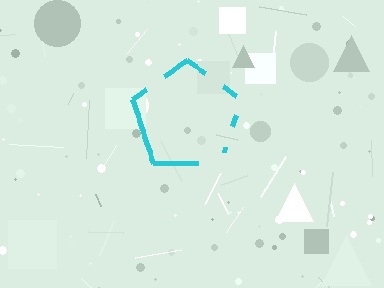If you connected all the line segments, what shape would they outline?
They would outline a pentagon.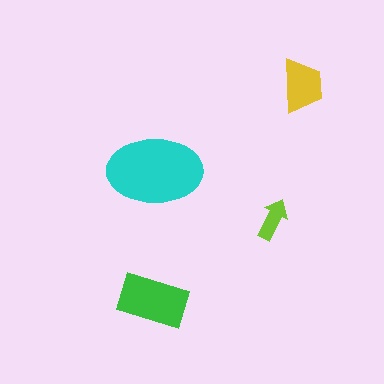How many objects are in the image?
There are 4 objects in the image.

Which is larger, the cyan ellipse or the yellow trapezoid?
The cyan ellipse.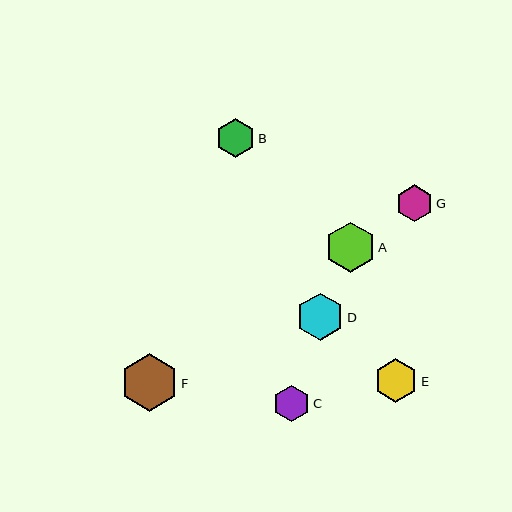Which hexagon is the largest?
Hexagon F is the largest with a size of approximately 58 pixels.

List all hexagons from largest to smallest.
From largest to smallest: F, A, D, E, B, C, G.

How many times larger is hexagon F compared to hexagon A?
Hexagon F is approximately 1.2 times the size of hexagon A.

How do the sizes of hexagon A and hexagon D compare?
Hexagon A and hexagon D are approximately the same size.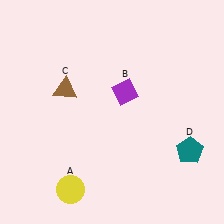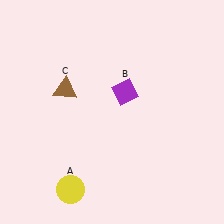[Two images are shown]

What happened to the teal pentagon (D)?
The teal pentagon (D) was removed in Image 2. It was in the bottom-right area of Image 1.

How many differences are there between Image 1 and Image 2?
There is 1 difference between the two images.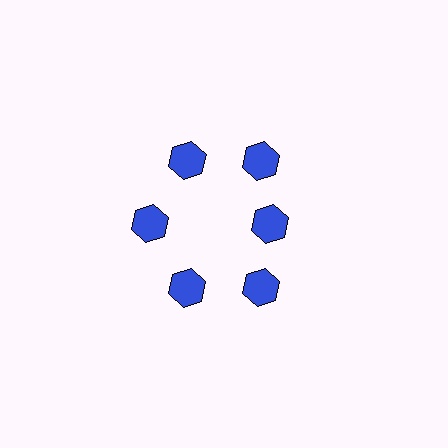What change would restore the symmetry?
The symmetry would be restored by moving it outward, back onto the ring so that all 6 hexagons sit at equal angles and equal distance from the center.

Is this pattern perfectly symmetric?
No. The 6 blue hexagons are arranged in a ring, but one element near the 3 o'clock position is pulled inward toward the center, breaking the 6-fold rotational symmetry.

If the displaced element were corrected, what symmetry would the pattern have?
It would have 6-fold rotational symmetry — the pattern would map onto itself every 60 degrees.